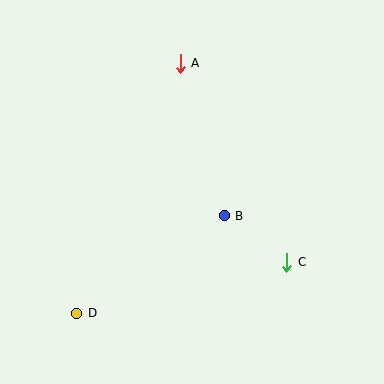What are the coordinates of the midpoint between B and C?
The midpoint between B and C is at (255, 239).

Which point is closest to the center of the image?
Point B at (224, 216) is closest to the center.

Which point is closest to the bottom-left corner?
Point D is closest to the bottom-left corner.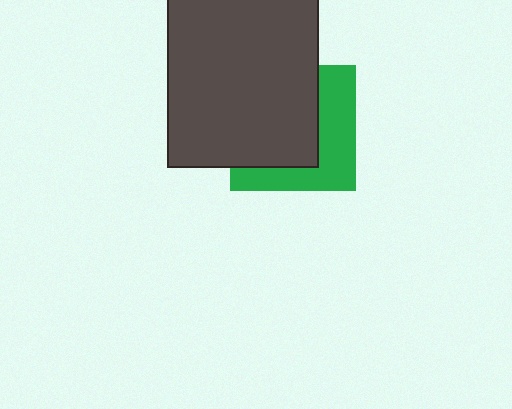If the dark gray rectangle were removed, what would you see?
You would see the complete green square.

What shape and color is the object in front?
The object in front is a dark gray rectangle.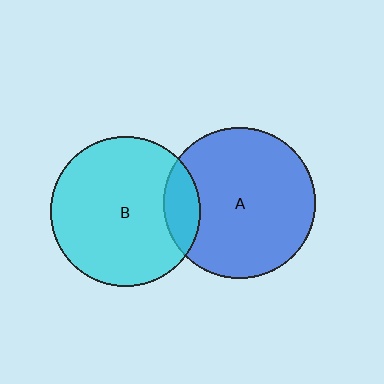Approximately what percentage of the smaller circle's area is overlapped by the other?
Approximately 15%.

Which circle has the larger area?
Circle A (blue).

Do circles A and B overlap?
Yes.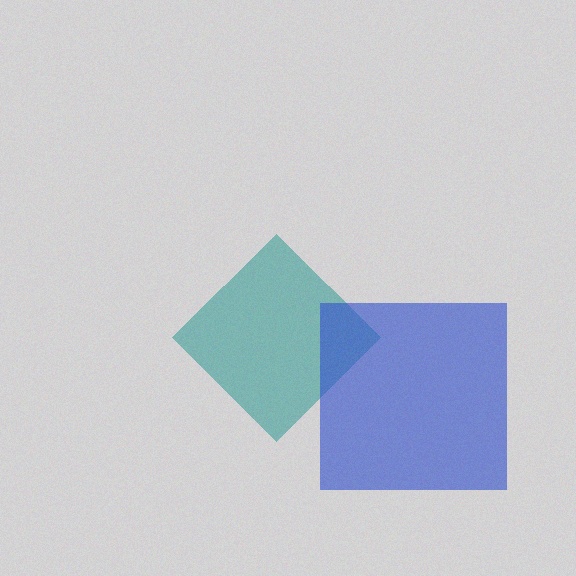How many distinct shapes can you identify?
There are 2 distinct shapes: a teal diamond, a blue square.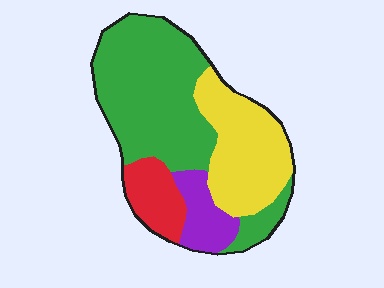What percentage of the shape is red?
Red covers 12% of the shape.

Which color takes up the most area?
Green, at roughly 50%.